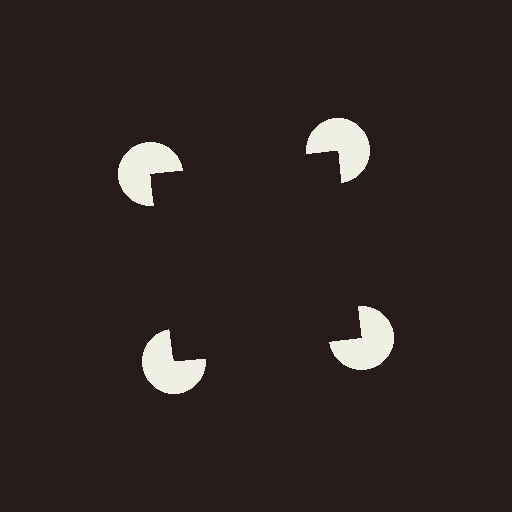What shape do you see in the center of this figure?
An illusory square — its edges are inferred from the aligned wedge cuts in the pac-man discs, not physically drawn.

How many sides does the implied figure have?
4 sides.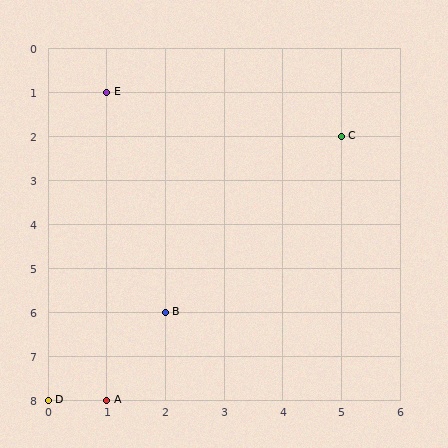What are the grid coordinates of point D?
Point D is at grid coordinates (0, 8).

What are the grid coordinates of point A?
Point A is at grid coordinates (1, 8).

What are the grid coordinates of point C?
Point C is at grid coordinates (5, 2).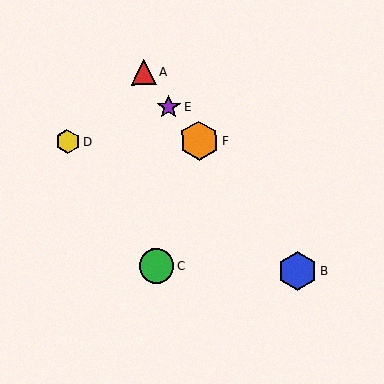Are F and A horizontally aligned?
No, F is at y≈141 and A is at y≈72.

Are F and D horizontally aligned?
Yes, both are at y≈141.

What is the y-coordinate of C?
Object C is at y≈266.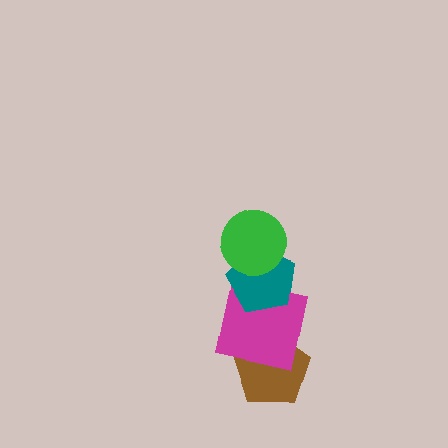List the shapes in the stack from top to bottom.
From top to bottom: the green circle, the teal pentagon, the magenta square, the brown pentagon.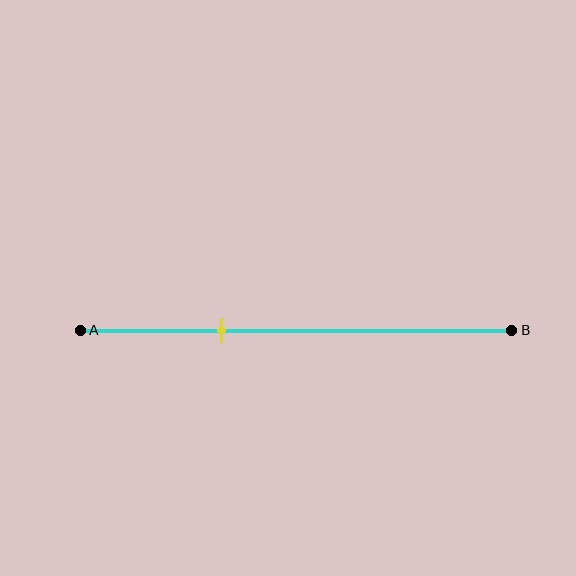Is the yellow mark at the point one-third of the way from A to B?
Yes, the mark is approximately at the one-third point.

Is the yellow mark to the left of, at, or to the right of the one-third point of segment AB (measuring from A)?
The yellow mark is approximately at the one-third point of segment AB.